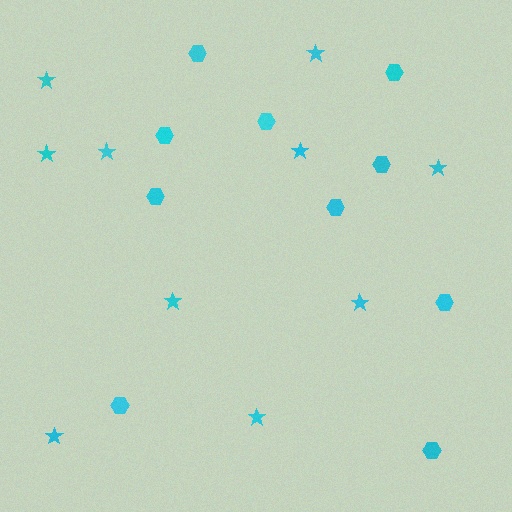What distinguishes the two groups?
There are 2 groups: one group of stars (10) and one group of hexagons (10).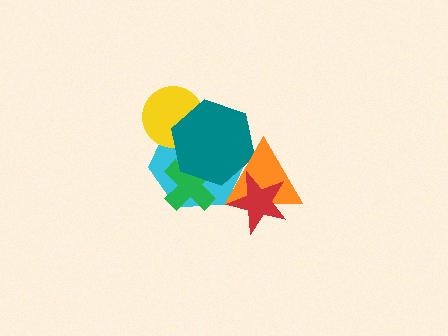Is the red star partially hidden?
No, no other shape covers it.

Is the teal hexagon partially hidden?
Yes, it is partially covered by another shape.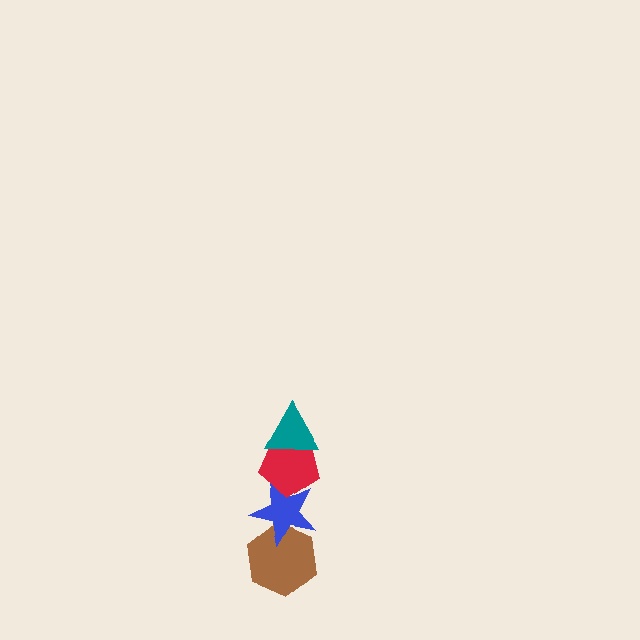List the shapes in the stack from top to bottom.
From top to bottom: the teal triangle, the red pentagon, the blue star, the brown hexagon.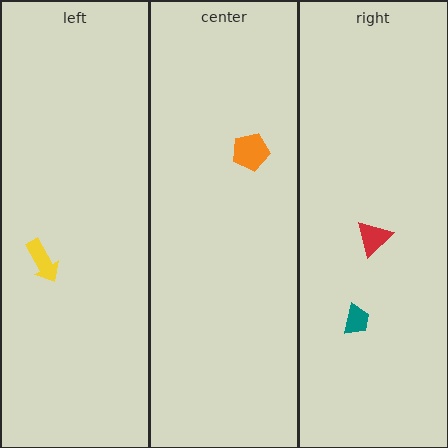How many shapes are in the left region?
1.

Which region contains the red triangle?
The right region.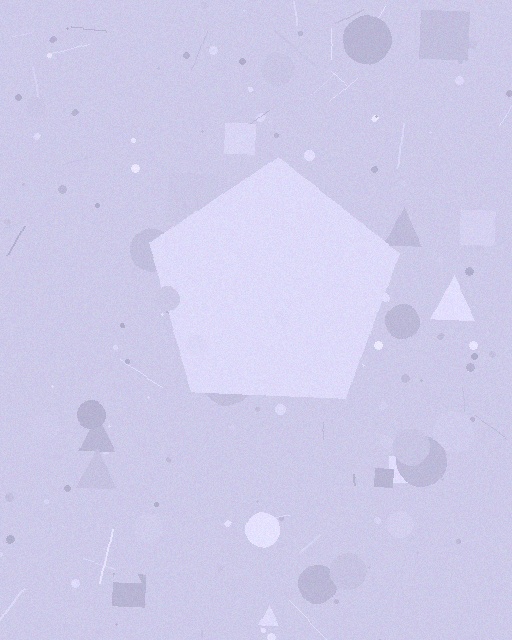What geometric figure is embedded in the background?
A pentagon is embedded in the background.